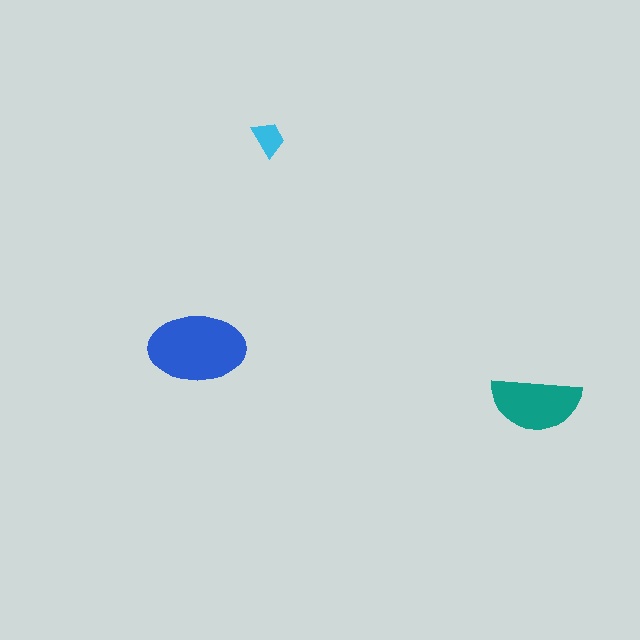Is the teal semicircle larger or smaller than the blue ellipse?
Smaller.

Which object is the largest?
The blue ellipse.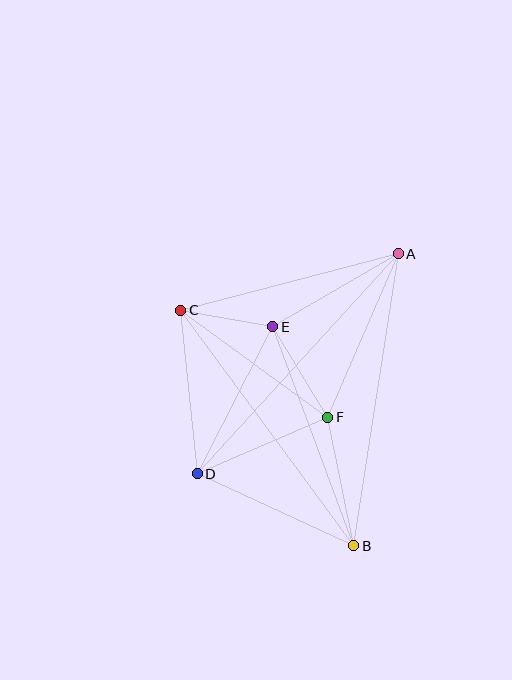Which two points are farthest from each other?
Points A and D are farthest from each other.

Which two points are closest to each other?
Points C and E are closest to each other.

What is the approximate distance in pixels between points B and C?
The distance between B and C is approximately 292 pixels.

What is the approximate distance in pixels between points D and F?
The distance between D and F is approximately 142 pixels.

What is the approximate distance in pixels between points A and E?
The distance between A and E is approximately 145 pixels.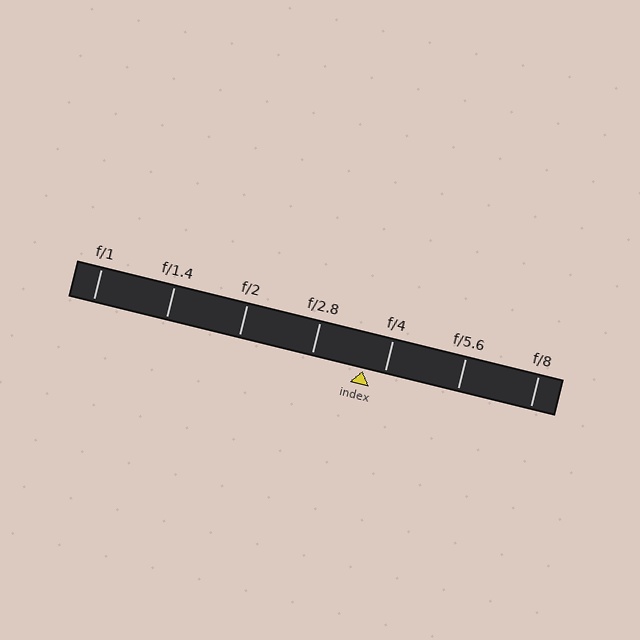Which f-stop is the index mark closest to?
The index mark is closest to f/4.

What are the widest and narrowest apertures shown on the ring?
The widest aperture shown is f/1 and the narrowest is f/8.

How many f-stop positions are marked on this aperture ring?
There are 7 f-stop positions marked.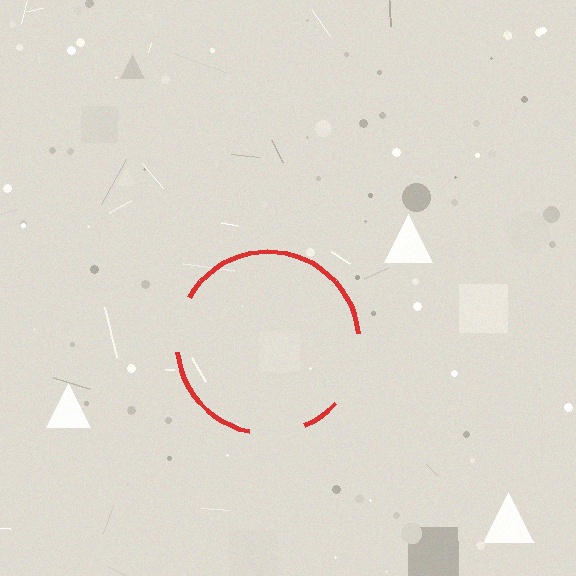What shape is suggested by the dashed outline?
The dashed outline suggests a circle.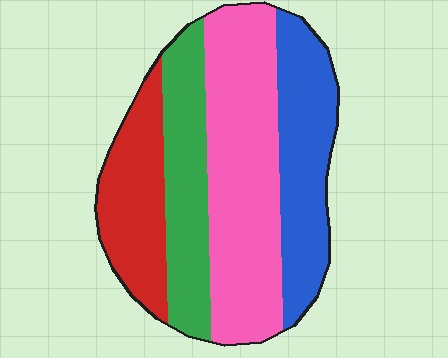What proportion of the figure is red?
Red takes up about one fifth (1/5) of the figure.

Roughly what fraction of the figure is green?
Green takes up about one fifth (1/5) of the figure.